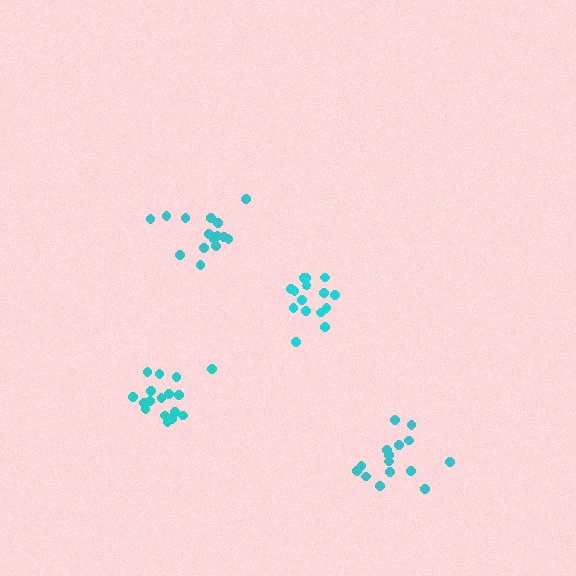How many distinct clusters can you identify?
There are 4 distinct clusters.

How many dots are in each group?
Group 1: 17 dots, Group 2: 16 dots, Group 3: 15 dots, Group 4: 15 dots (63 total).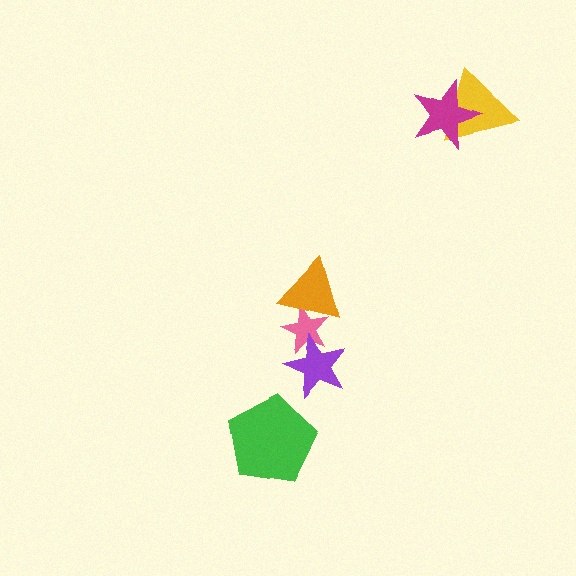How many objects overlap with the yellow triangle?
1 object overlaps with the yellow triangle.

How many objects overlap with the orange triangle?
1 object overlaps with the orange triangle.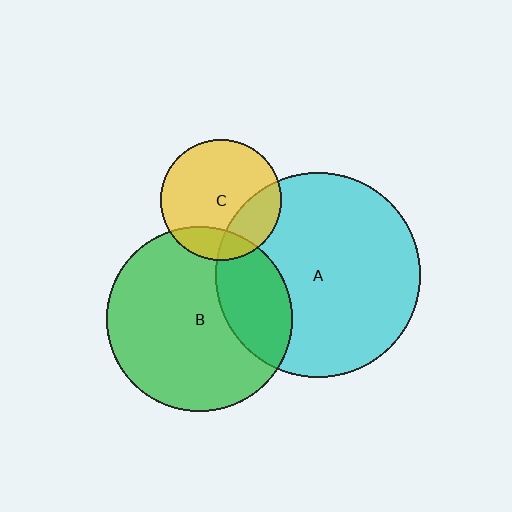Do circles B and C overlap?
Yes.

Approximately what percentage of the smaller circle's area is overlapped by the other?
Approximately 20%.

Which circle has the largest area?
Circle A (cyan).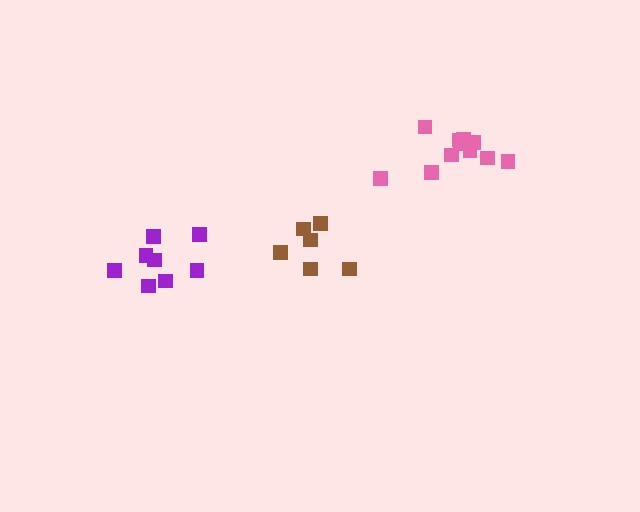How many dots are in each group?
Group 1: 6 dots, Group 2: 8 dots, Group 3: 11 dots (25 total).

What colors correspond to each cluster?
The clusters are colored: brown, purple, pink.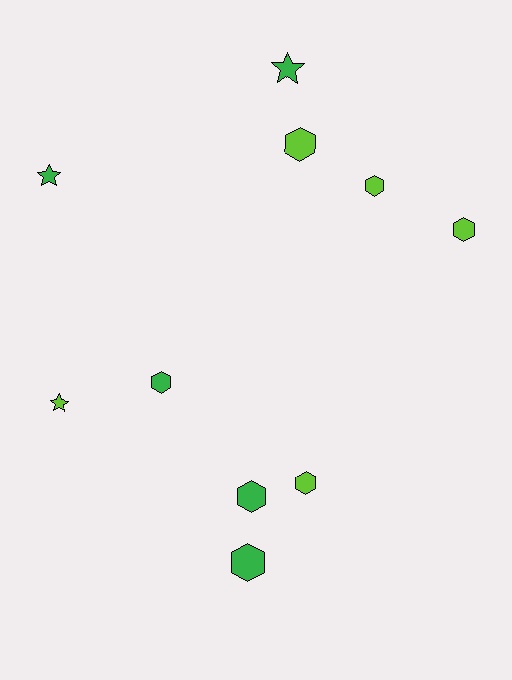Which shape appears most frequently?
Hexagon, with 7 objects.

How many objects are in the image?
There are 10 objects.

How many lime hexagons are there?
There are 4 lime hexagons.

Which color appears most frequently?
Green, with 5 objects.